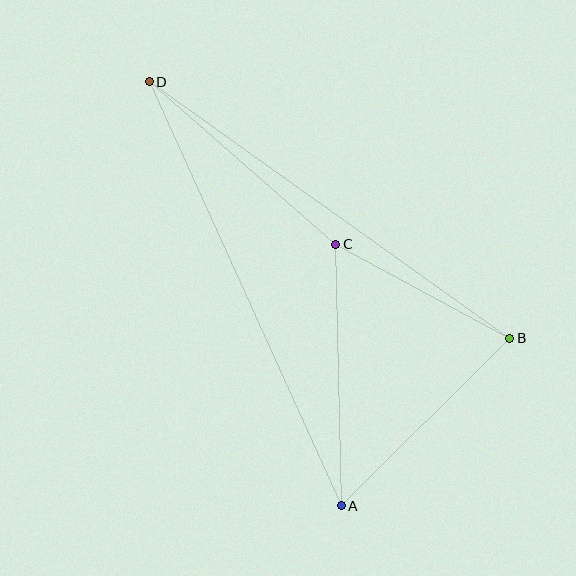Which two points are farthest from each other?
Points A and D are farthest from each other.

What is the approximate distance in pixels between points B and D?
The distance between B and D is approximately 443 pixels.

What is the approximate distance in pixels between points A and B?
The distance between A and B is approximately 238 pixels.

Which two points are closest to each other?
Points B and C are closest to each other.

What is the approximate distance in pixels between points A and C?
The distance between A and C is approximately 261 pixels.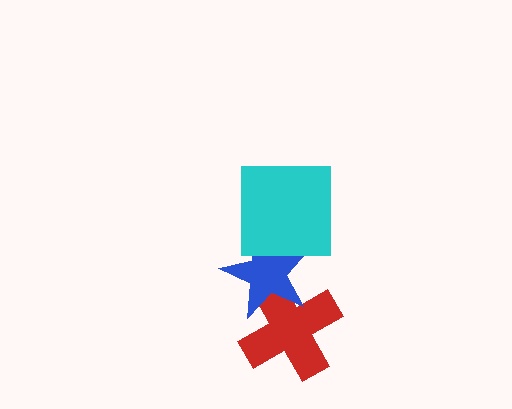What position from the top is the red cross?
The red cross is 3rd from the top.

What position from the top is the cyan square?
The cyan square is 1st from the top.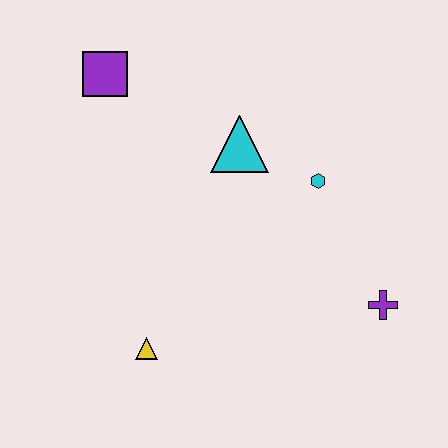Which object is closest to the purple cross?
The cyan hexagon is closest to the purple cross.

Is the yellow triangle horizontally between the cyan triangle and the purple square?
Yes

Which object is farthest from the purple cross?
The purple square is farthest from the purple cross.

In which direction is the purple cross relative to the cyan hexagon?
The purple cross is below the cyan hexagon.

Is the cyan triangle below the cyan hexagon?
No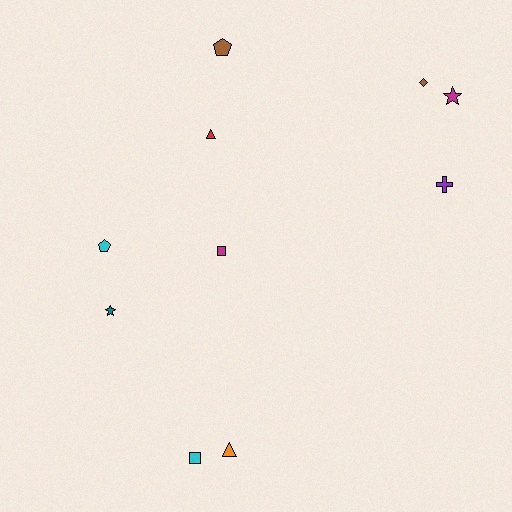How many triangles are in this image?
There are 2 triangles.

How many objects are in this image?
There are 10 objects.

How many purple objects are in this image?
There is 1 purple object.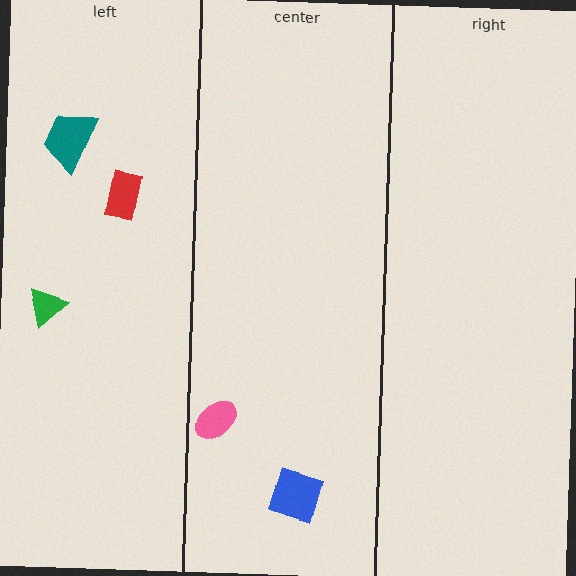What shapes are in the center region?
The blue diamond, the pink ellipse.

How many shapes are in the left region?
3.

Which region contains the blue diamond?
The center region.